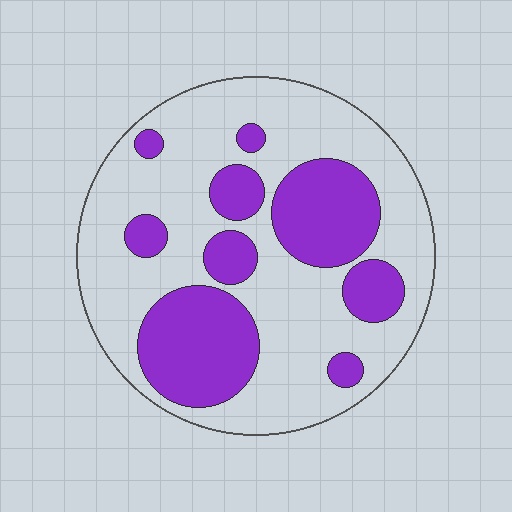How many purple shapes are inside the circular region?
9.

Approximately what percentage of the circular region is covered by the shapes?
Approximately 35%.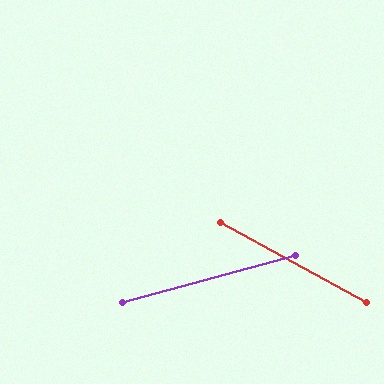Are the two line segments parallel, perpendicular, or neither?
Neither parallel nor perpendicular — they differ by about 44°.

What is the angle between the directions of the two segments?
Approximately 44 degrees.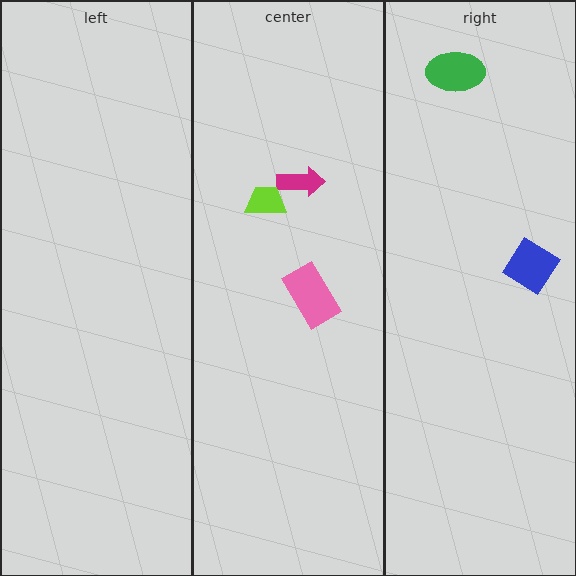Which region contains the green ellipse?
The right region.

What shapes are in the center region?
The magenta arrow, the pink rectangle, the lime trapezoid.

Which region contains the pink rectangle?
The center region.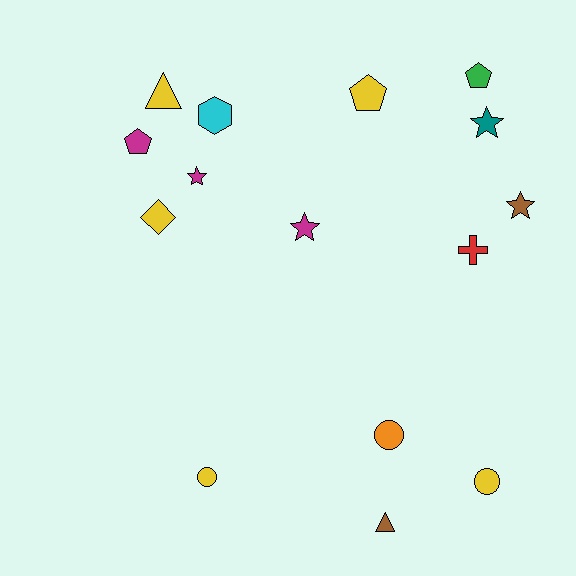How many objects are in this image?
There are 15 objects.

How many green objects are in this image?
There is 1 green object.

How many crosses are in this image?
There is 1 cross.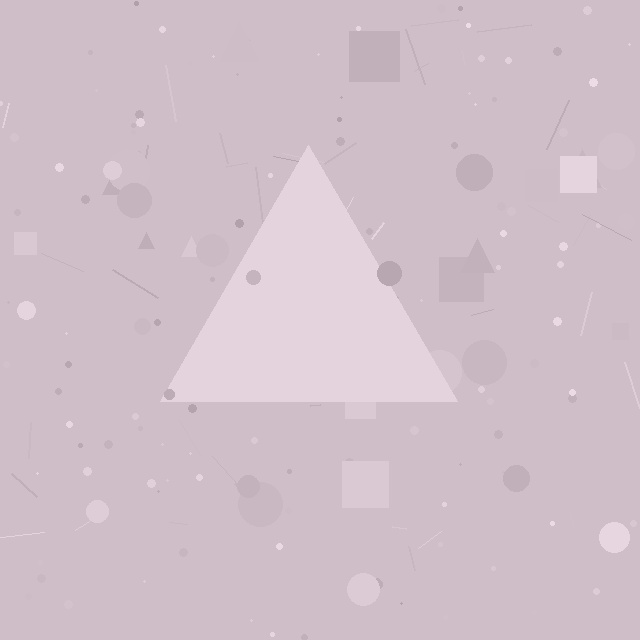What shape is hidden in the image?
A triangle is hidden in the image.